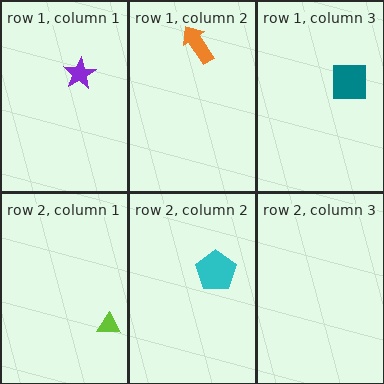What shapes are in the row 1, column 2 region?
The orange arrow.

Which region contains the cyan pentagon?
The row 2, column 2 region.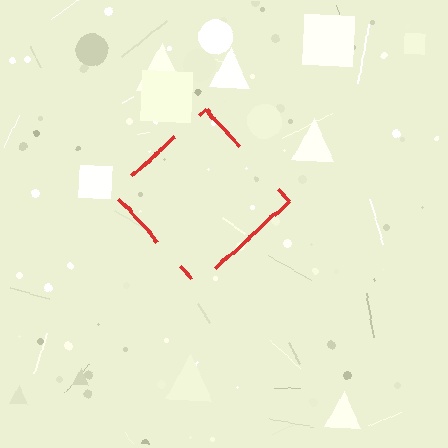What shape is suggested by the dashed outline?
The dashed outline suggests a diamond.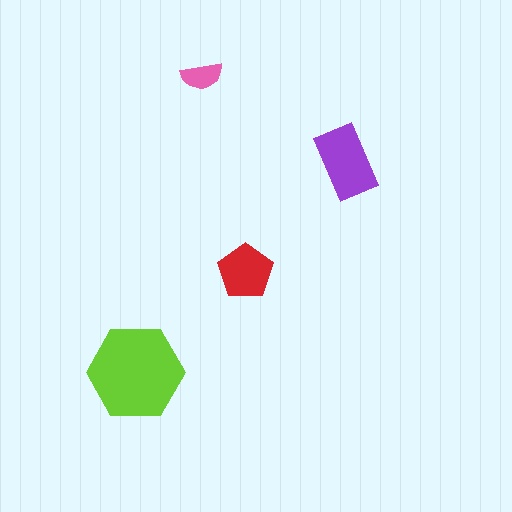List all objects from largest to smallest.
The lime hexagon, the purple rectangle, the red pentagon, the pink semicircle.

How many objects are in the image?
There are 4 objects in the image.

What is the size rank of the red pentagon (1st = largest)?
3rd.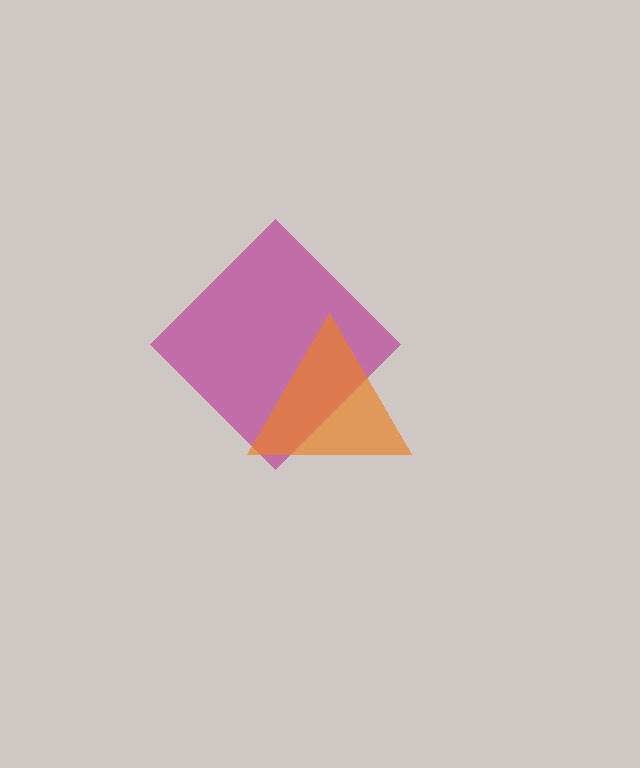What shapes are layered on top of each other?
The layered shapes are: a magenta diamond, an orange triangle.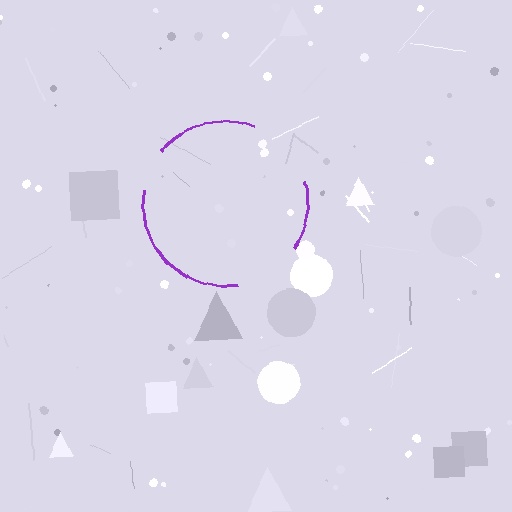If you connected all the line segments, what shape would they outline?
They would outline a circle.